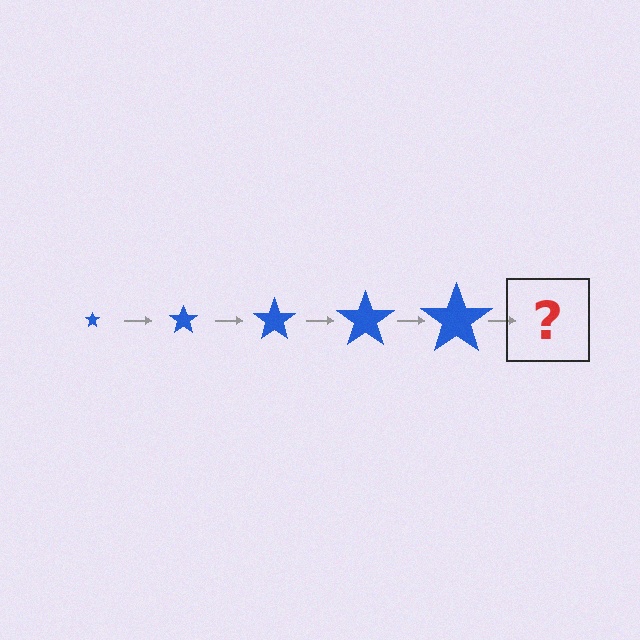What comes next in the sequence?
The next element should be a blue star, larger than the previous one.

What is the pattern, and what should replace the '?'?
The pattern is that the star gets progressively larger each step. The '?' should be a blue star, larger than the previous one.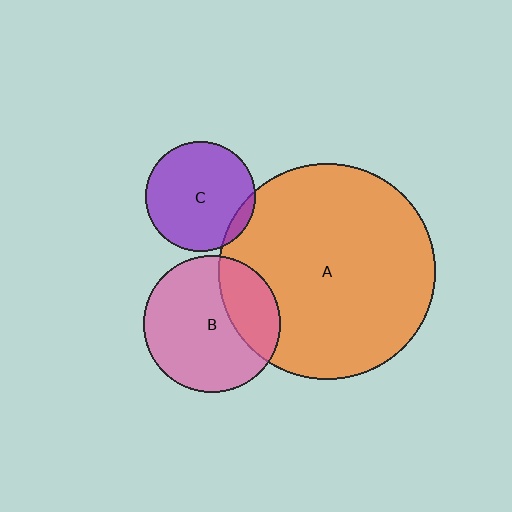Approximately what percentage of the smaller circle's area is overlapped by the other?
Approximately 10%.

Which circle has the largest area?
Circle A (orange).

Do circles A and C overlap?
Yes.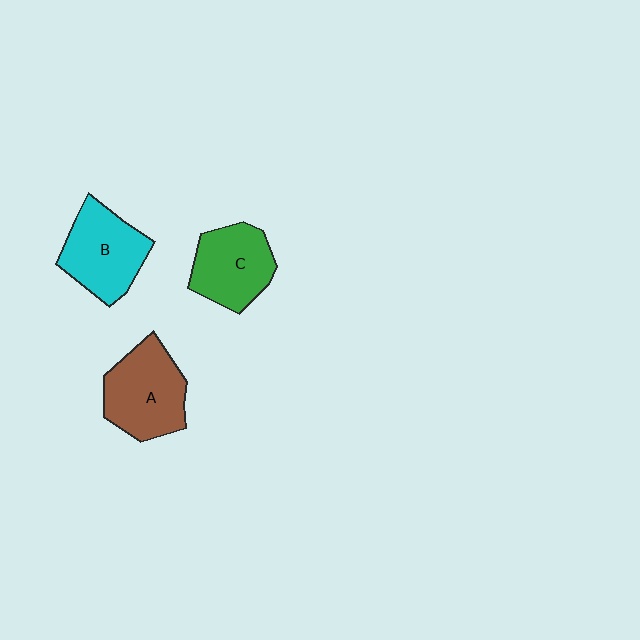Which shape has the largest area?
Shape A (brown).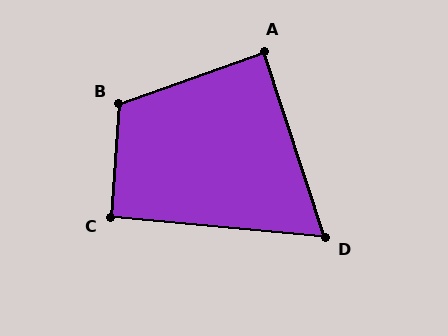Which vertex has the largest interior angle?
B, at approximately 114 degrees.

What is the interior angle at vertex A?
Approximately 88 degrees (approximately right).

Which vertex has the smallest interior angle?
D, at approximately 66 degrees.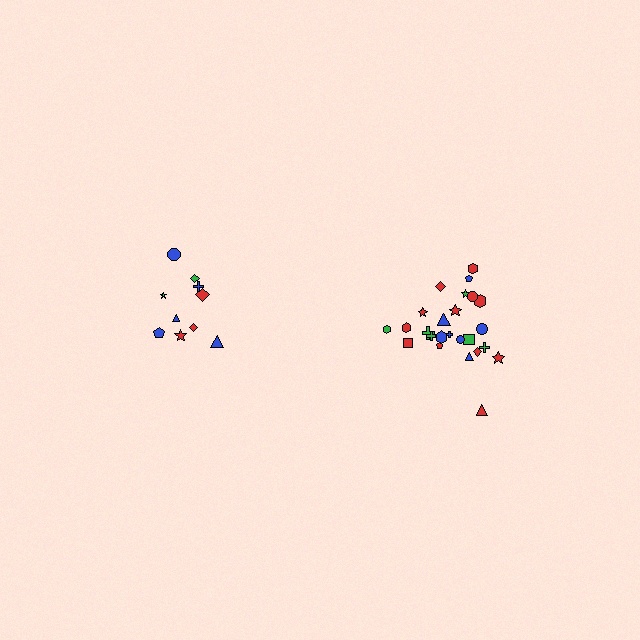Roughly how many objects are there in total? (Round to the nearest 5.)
Roughly 35 objects in total.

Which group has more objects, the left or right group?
The right group.